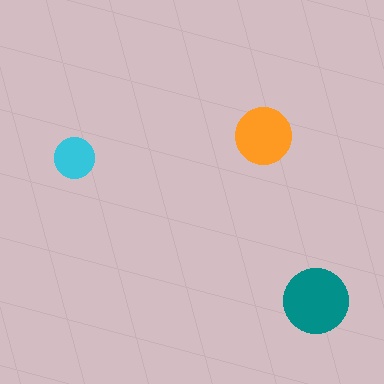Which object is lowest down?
The teal circle is bottommost.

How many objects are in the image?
There are 3 objects in the image.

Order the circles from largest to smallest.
the teal one, the orange one, the cyan one.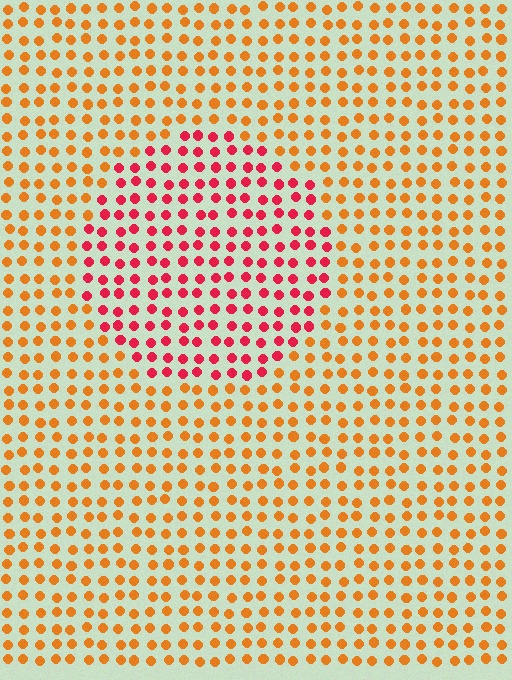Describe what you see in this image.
The image is filled with small orange elements in a uniform arrangement. A circle-shaped region is visible where the elements are tinted to a slightly different hue, forming a subtle color boundary.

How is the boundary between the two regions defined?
The boundary is defined purely by a slight shift in hue (about 42 degrees). Spacing, size, and orientation are identical on both sides.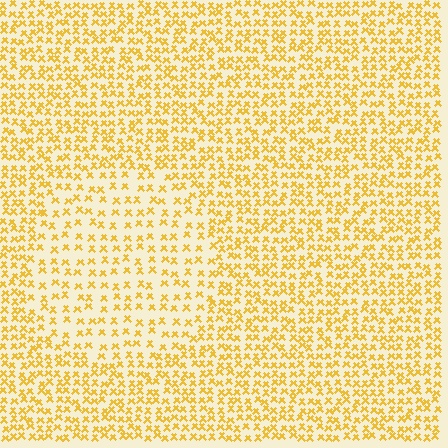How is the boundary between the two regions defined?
The boundary is defined by a change in element density (approximately 1.8x ratio). All elements are the same color, size, and shape.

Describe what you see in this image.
The image contains small yellow elements arranged at two different densities. A circle-shaped region is visible where the elements are less densely packed than the surrounding area.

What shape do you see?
I see a circle.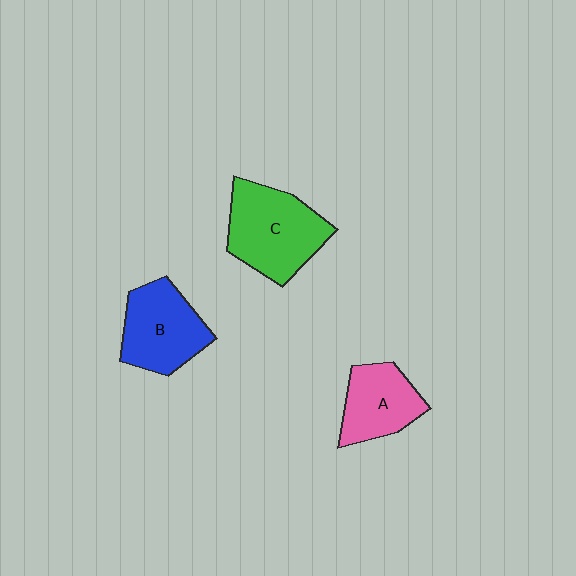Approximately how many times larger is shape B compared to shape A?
Approximately 1.2 times.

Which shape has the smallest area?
Shape A (pink).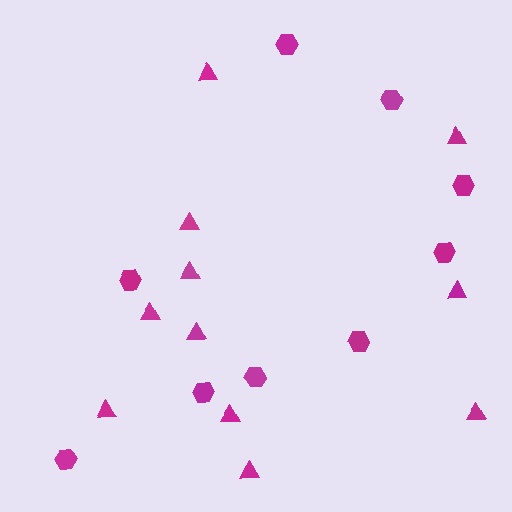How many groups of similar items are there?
There are 2 groups: one group of triangles (11) and one group of hexagons (9).